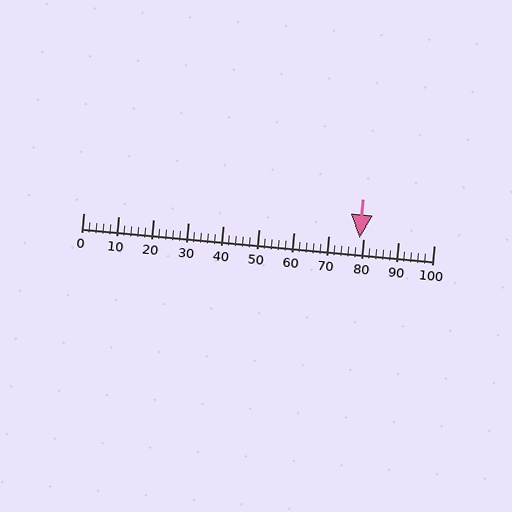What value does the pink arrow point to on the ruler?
The pink arrow points to approximately 79.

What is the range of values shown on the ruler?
The ruler shows values from 0 to 100.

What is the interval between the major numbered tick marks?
The major tick marks are spaced 10 units apart.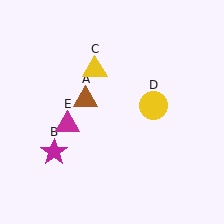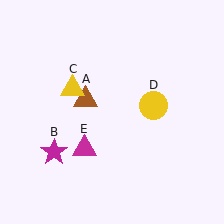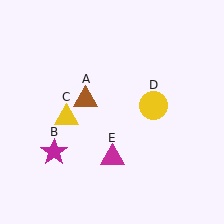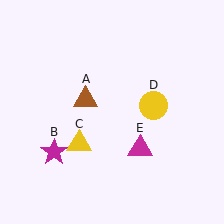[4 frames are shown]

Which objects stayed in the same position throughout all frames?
Brown triangle (object A) and magenta star (object B) and yellow circle (object D) remained stationary.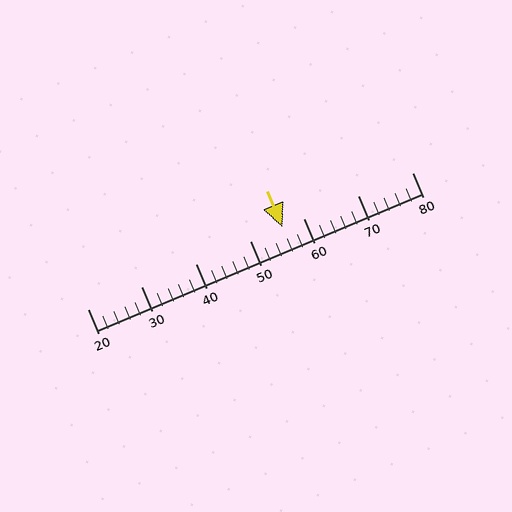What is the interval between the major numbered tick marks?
The major tick marks are spaced 10 units apart.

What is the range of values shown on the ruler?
The ruler shows values from 20 to 80.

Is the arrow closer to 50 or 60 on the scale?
The arrow is closer to 60.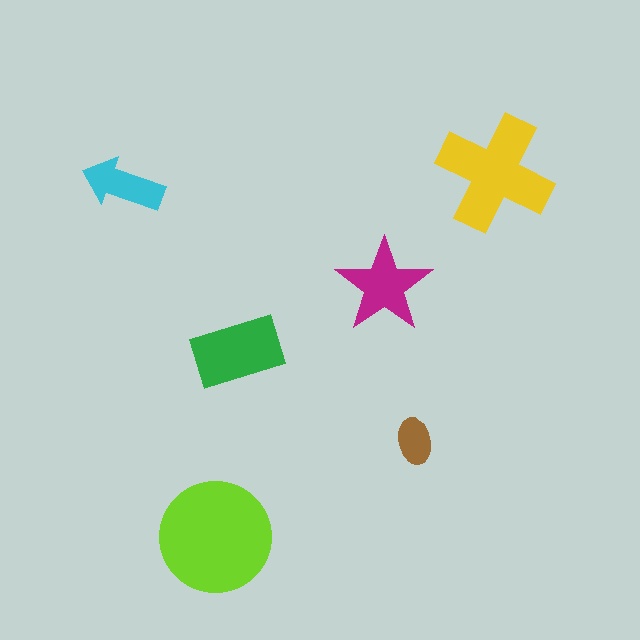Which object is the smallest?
The brown ellipse.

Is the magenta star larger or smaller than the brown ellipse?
Larger.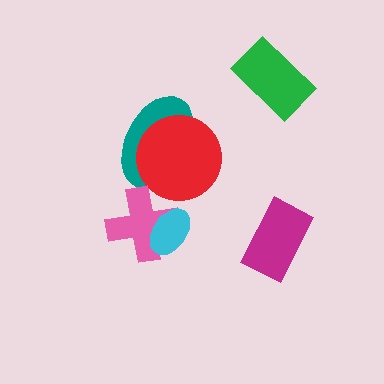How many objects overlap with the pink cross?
1 object overlaps with the pink cross.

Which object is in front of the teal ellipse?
The red circle is in front of the teal ellipse.